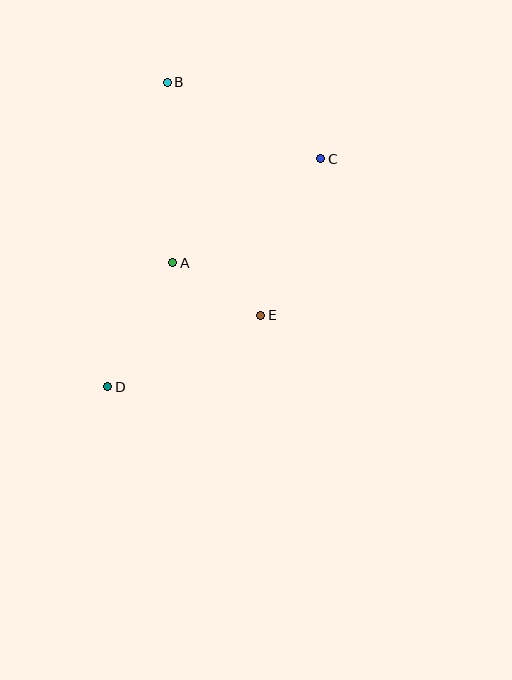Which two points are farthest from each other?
Points C and D are farthest from each other.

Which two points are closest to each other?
Points A and E are closest to each other.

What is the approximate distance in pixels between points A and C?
The distance between A and C is approximately 181 pixels.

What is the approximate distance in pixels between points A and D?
The distance between A and D is approximately 140 pixels.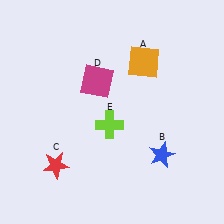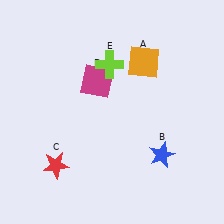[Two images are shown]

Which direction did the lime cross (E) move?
The lime cross (E) moved up.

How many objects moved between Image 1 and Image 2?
1 object moved between the two images.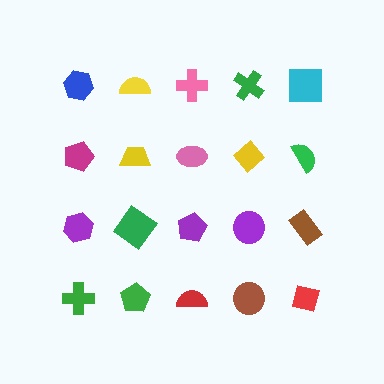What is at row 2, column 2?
A yellow trapezoid.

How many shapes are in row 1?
5 shapes.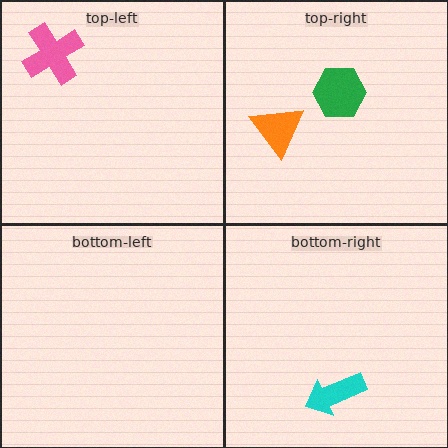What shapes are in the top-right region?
The green hexagon, the orange triangle.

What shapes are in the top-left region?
The pink cross.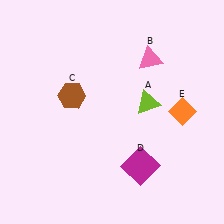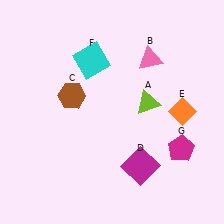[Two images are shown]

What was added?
A cyan square (F), a magenta pentagon (G) were added in Image 2.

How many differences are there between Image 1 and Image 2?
There are 2 differences between the two images.